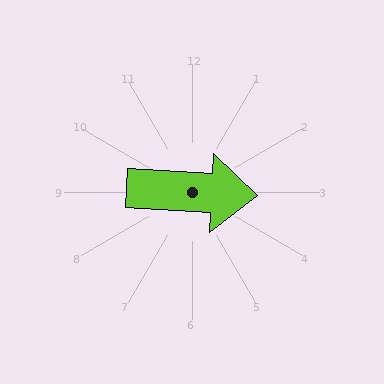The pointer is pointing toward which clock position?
Roughly 3 o'clock.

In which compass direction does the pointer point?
East.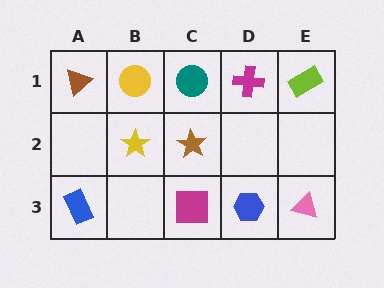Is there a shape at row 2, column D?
No, that cell is empty.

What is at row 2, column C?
A brown star.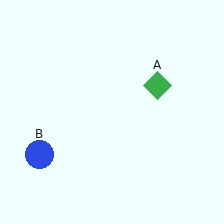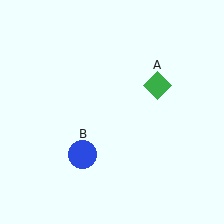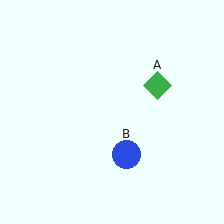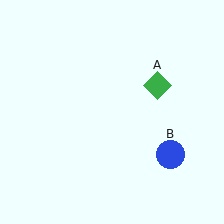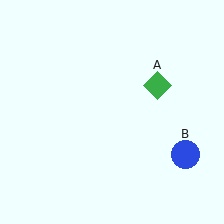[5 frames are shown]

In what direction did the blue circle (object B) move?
The blue circle (object B) moved right.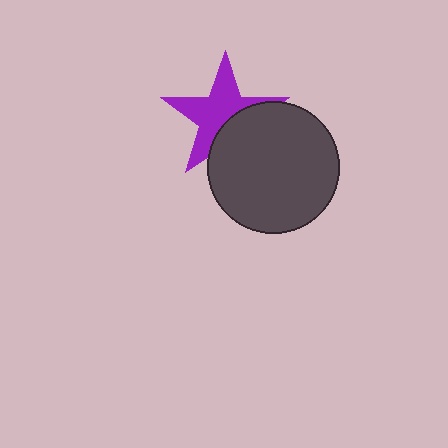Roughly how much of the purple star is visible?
About half of it is visible (roughly 62%).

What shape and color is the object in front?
The object in front is a dark gray circle.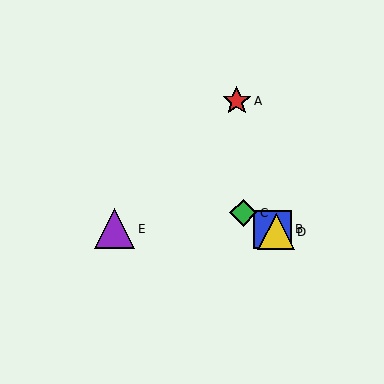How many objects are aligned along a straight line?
3 objects (B, C, D) are aligned along a straight line.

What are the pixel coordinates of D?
Object D is at (276, 232).